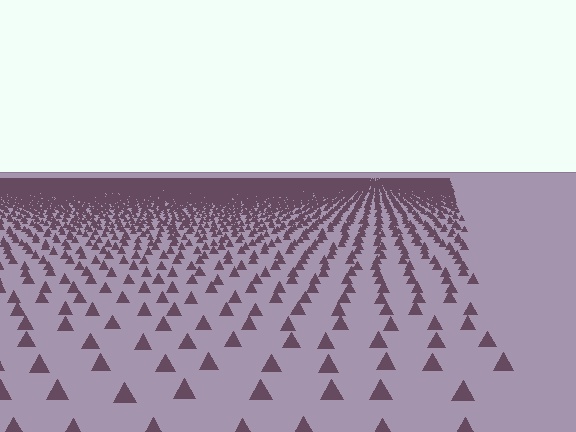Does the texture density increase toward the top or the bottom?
Density increases toward the top.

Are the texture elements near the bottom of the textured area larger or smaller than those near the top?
Larger. Near the bottom, elements are closer to the viewer and appear at a bigger on-screen size.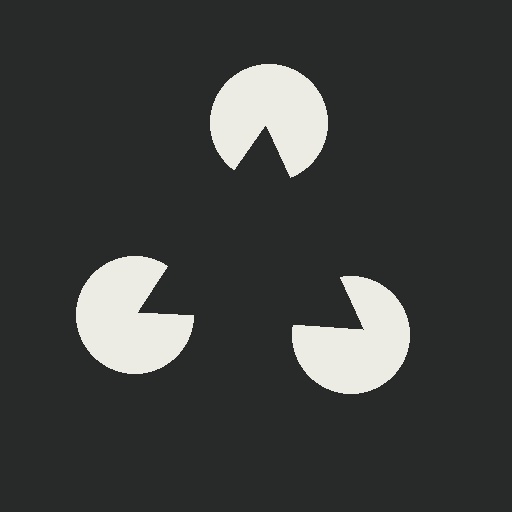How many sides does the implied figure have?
3 sides.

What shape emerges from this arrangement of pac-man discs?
An illusory triangle — its edges are inferred from the aligned wedge cuts in the pac-man discs, not physically drawn.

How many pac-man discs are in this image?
There are 3 — one at each vertex of the illusory triangle.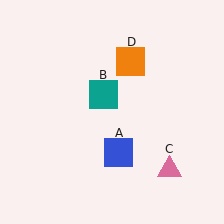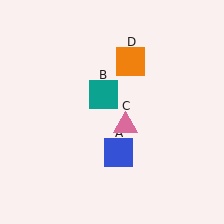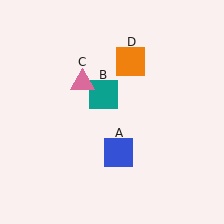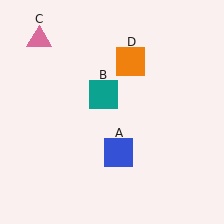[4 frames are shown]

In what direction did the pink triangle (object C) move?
The pink triangle (object C) moved up and to the left.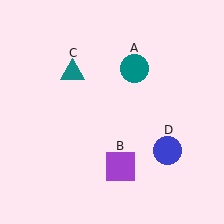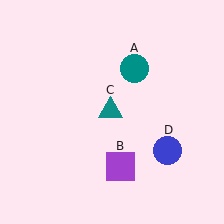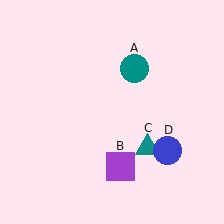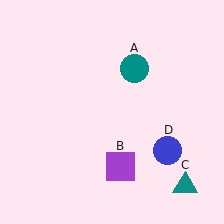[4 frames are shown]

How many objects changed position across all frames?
1 object changed position: teal triangle (object C).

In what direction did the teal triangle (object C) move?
The teal triangle (object C) moved down and to the right.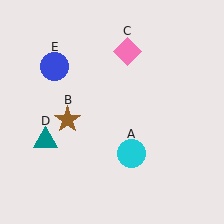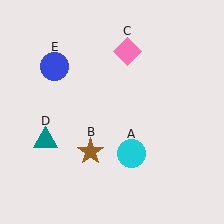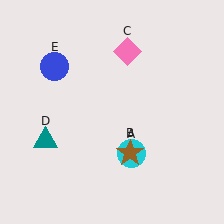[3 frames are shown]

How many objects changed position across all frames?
1 object changed position: brown star (object B).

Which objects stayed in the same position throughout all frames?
Cyan circle (object A) and pink diamond (object C) and teal triangle (object D) and blue circle (object E) remained stationary.